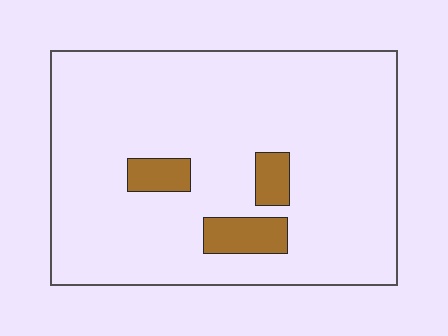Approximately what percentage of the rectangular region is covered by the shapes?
Approximately 10%.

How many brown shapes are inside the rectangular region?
3.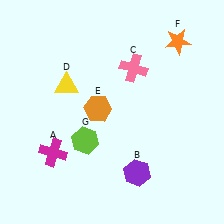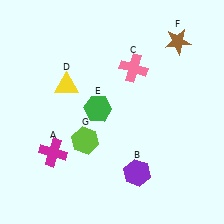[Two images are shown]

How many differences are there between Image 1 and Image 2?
There are 2 differences between the two images.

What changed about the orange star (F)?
In Image 1, F is orange. In Image 2, it changed to brown.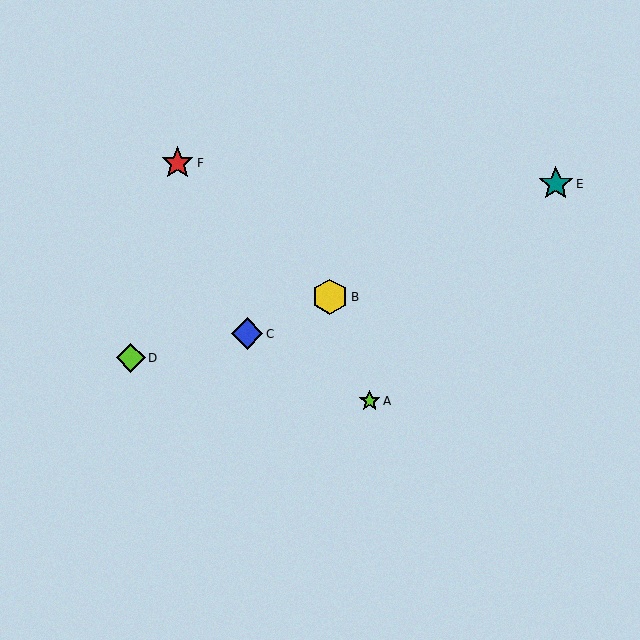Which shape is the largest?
The yellow hexagon (labeled B) is the largest.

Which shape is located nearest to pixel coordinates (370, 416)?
The lime star (labeled A) at (370, 401) is nearest to that location.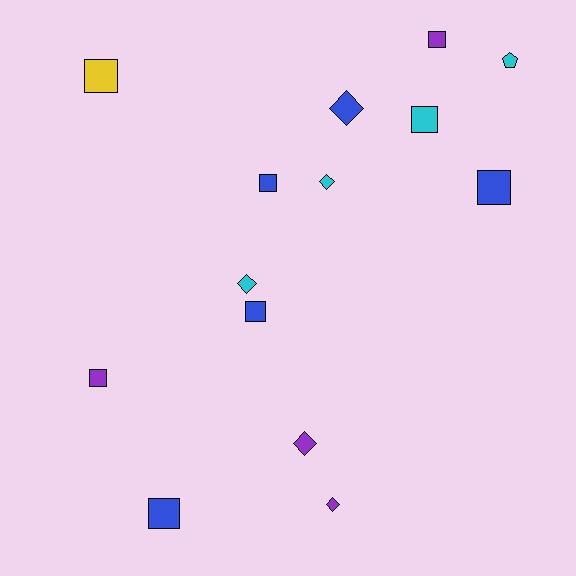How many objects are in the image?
There are 14 objects.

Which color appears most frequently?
Blue, with 5 objects.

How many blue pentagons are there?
There are no blue pentagons.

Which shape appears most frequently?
Square, with 8 objects.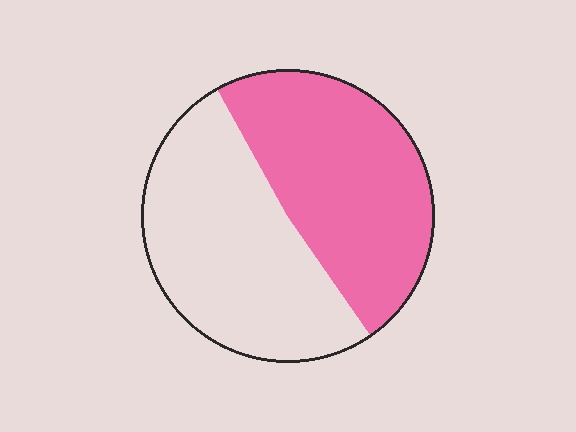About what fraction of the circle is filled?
About one half (1/2).